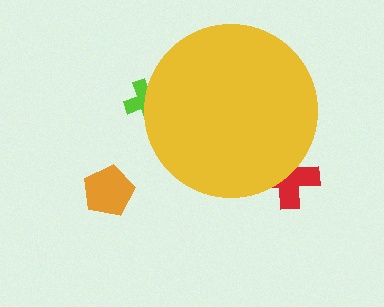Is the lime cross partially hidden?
Yes, the lime cross is partially hidden behind the yellow circle.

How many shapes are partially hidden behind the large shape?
2 shapes are partially hidden.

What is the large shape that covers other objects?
A yellow circle.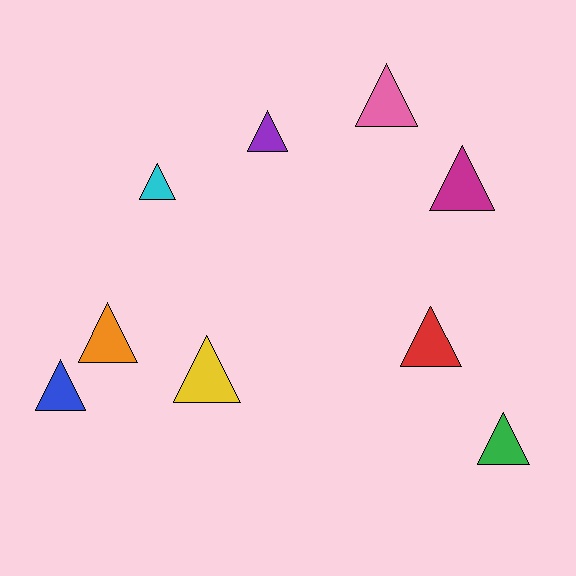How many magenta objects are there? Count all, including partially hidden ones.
There is 1 magenta object.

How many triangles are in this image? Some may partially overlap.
There are 9 triangles.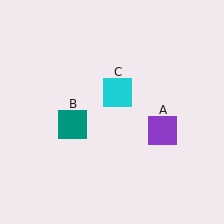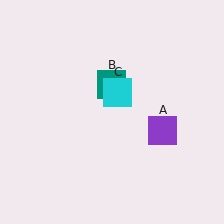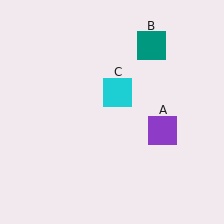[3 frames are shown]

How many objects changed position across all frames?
1 object changed position: teal square (object B).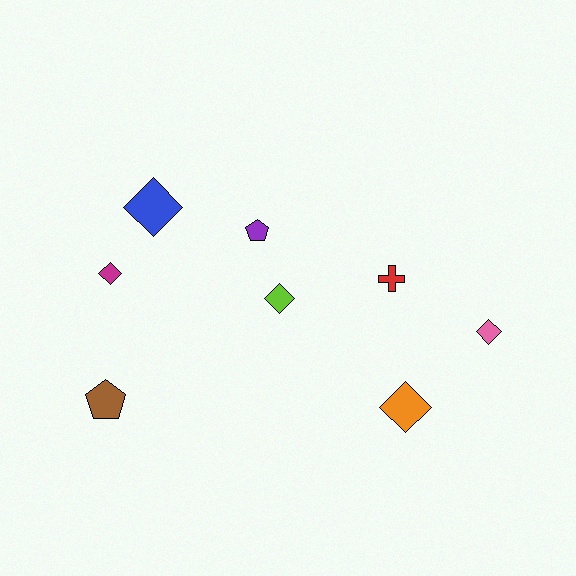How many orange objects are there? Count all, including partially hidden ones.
There is 1 orange object.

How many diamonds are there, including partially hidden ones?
There are 5 diamonds.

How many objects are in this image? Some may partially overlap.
There are 8 objects.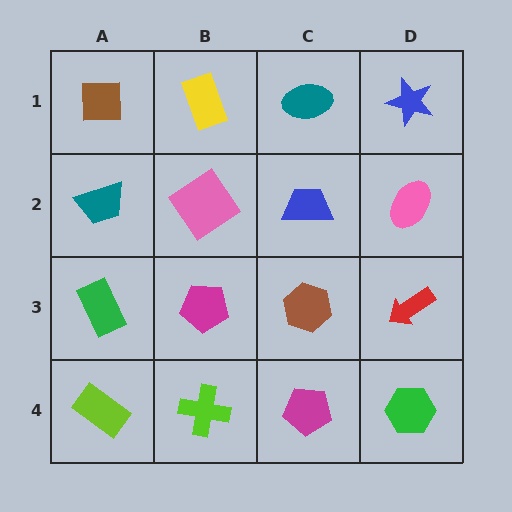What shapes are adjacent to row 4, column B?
A magenta pentagon (row 3, column B), a lime rectangle (row 4, column A), a magenta pentagon (row 4, column C).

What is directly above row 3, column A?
A teal trapezoid.